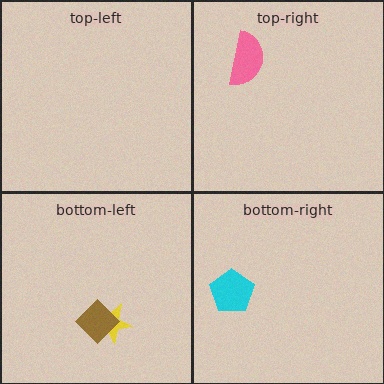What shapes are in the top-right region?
The pink semicircle.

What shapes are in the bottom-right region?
The cyan pentagon.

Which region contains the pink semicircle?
The top-right region.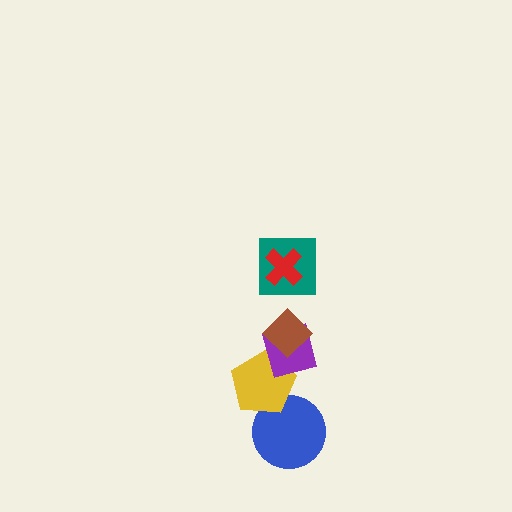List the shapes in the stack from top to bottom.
From top to bottom: the red cross, the teal square, the brown diamond, the purple square, the yellow pentagon, the blue circle.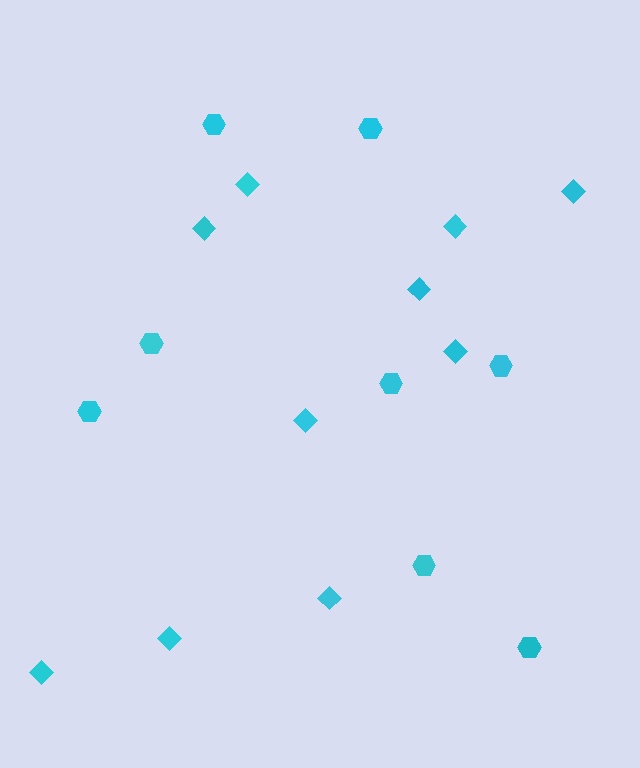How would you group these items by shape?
There are 2 groups: one group of hexagons (8) and one group of diamonds (10).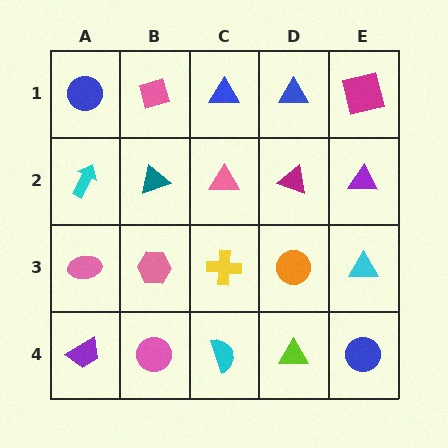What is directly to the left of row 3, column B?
A pink ellipse.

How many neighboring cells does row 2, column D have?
4.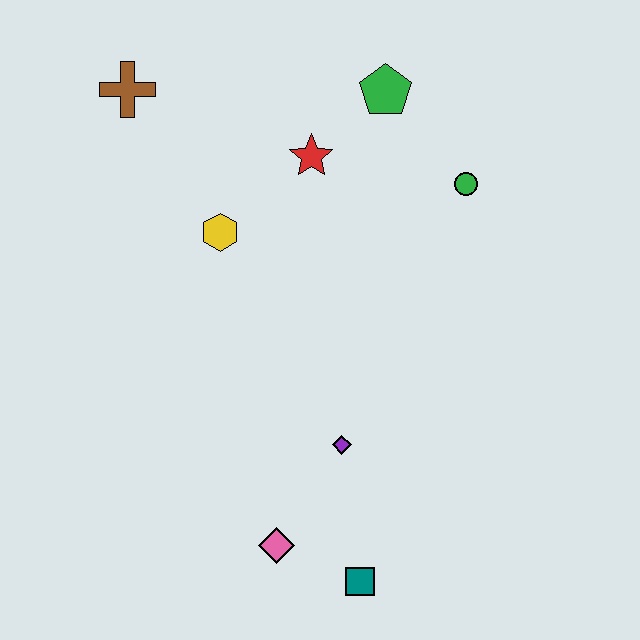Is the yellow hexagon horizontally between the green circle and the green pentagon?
No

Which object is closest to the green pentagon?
The red star is closest to the green pentagon.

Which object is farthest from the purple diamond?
The brown cross is farthest from the purple diamond.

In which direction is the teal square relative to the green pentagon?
The teal square is below the green pentagon.